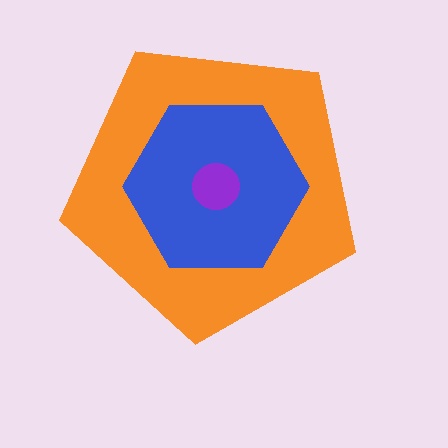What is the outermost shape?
The orange pentagon.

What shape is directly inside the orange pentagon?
The blue hexagon.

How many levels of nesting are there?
3.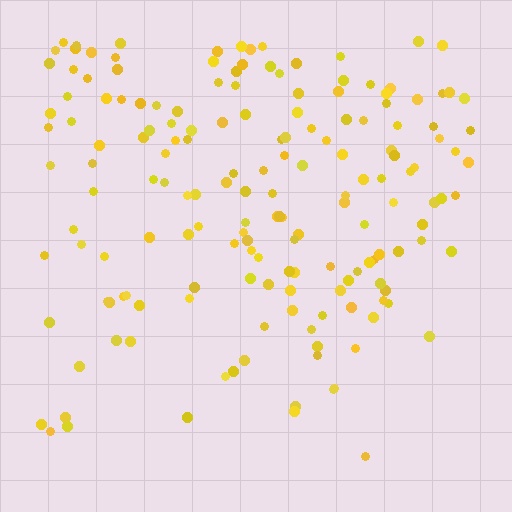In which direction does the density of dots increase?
From bottom to top, with the top side densest.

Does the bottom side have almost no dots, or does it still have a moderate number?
Still a moderate number, just noticeably fewer than the top.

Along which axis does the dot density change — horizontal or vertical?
Vertical.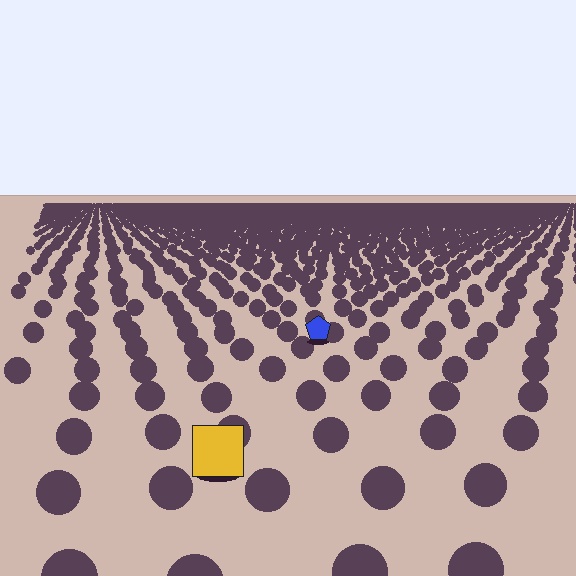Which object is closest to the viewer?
The yellow square is closest. The texture marks near it are larger and more spread out.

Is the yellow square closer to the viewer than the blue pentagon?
Yes. The yellow square is closer — you can tell from the texture gradient: the ground texture is coarser near it.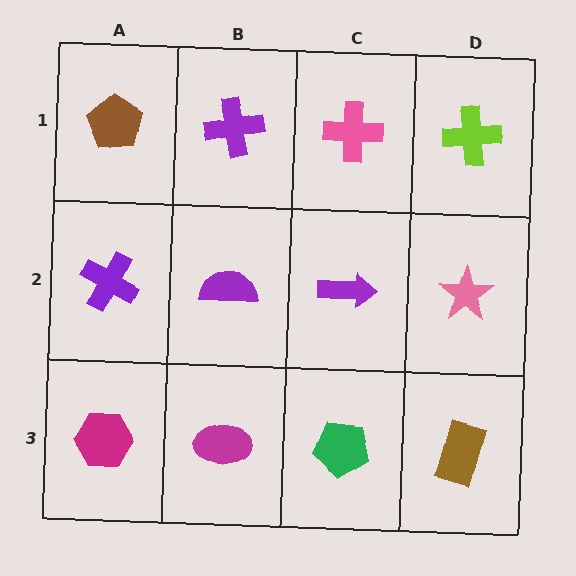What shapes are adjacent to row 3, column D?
A pink star (row 2, column D), a green pentagon (row 3, column C).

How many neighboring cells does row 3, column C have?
3.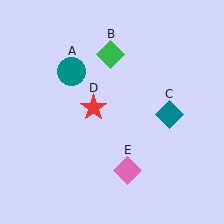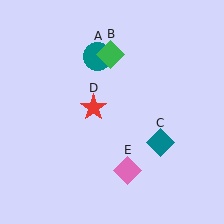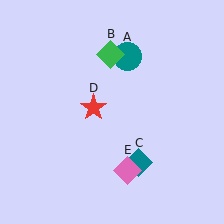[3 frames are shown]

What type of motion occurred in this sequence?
The teal circle (object A), teal diamond (object C) rotated clockwise around the center of the scene.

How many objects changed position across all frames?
2 objects changed position: teal circle (object A), teal diamond (object C).